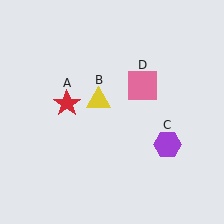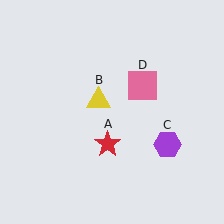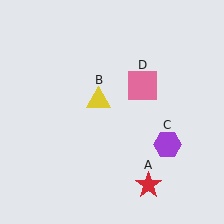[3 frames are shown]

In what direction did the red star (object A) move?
The red star (object A) moved down and to the right.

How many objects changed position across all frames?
1 object changed position: red star (object A).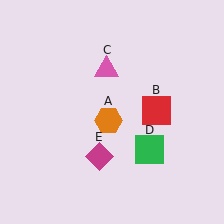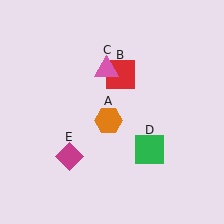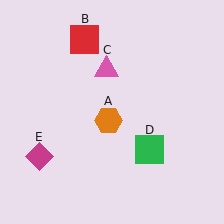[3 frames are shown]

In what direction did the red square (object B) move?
The red square (object B) moved up and to the left.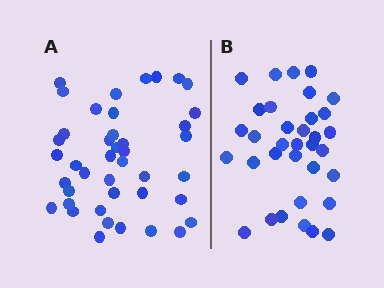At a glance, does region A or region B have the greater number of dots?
Region A (the left region) has more dots.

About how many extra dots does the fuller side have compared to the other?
Region A has roughly 8 or so more dots than region B.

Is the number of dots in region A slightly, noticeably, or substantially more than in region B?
Region A has only slightly more — the two regions are fairly close. The ratio is roughly 1.2 to 1.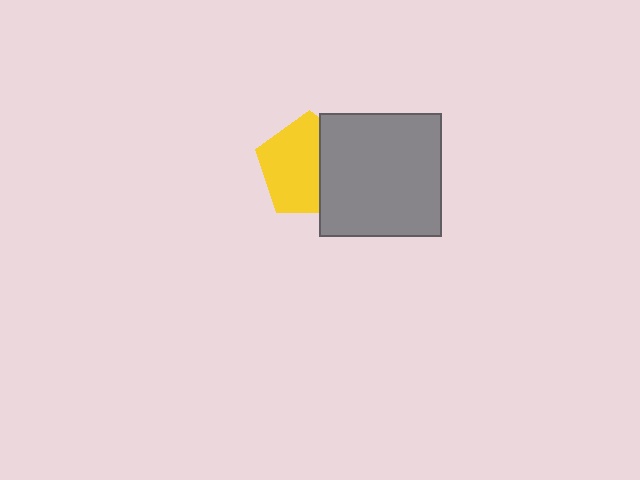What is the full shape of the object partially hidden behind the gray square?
The partially hidden object is a yellow pentagon.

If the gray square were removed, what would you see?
You would see the complete yellow pentagon.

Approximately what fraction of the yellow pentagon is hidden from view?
Roughly 37% of the yellow pentagon is hidden behind the gray square.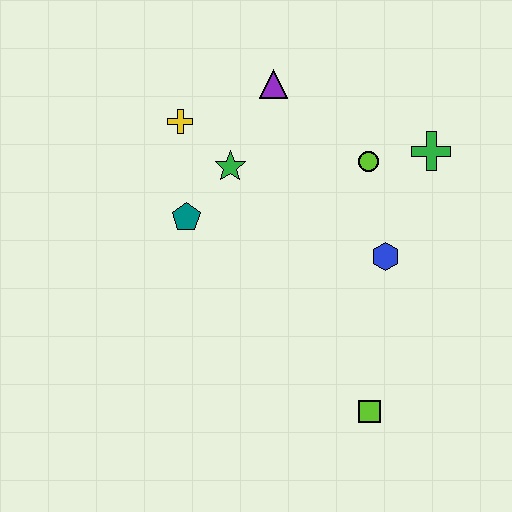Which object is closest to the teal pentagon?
The green star is closest to the teal pentagon.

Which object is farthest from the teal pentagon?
The lime square is farthest from the teal pentagon.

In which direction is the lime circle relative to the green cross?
The lime circle is to the left of the green cross.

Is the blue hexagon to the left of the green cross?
Yes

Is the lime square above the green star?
No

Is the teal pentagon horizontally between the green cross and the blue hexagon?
No